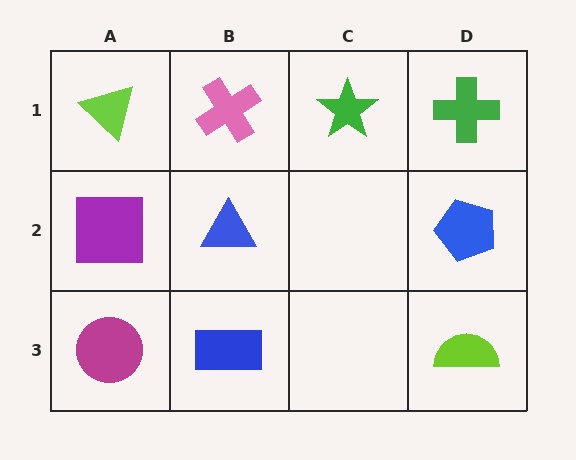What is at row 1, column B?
A pink cross.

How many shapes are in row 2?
3 shapes.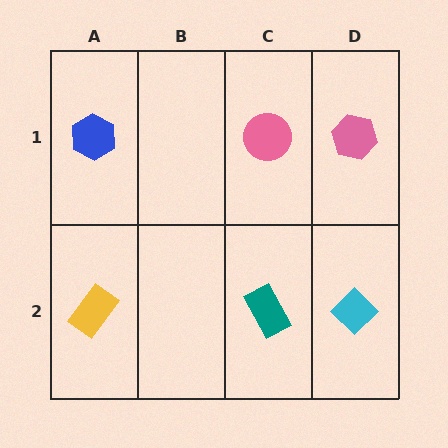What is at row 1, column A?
A blue hexagon.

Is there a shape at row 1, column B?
No, that cell is empty.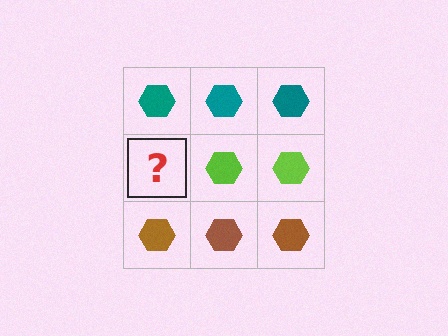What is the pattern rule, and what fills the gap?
The rule is that each row has a consistent color. The gap should be filled with a lime hexagon.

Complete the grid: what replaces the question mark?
The question mark should be replaced with a lime hexagon.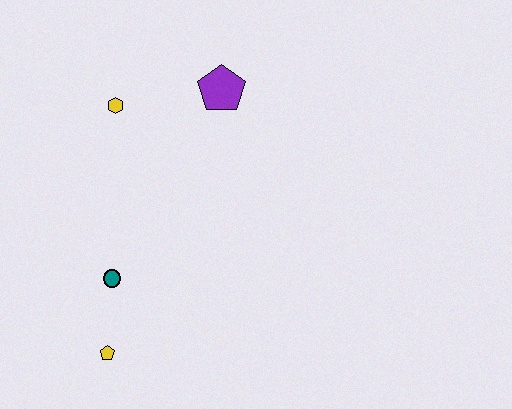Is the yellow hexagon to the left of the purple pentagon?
Yes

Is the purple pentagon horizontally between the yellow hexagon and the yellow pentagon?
No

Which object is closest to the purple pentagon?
The yellow hexagon is closest to the purple pentagon.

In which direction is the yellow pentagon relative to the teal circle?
The yellow pentagon is below the teal circle.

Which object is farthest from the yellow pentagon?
The purple pentagon is farthest from the yellow pentagon.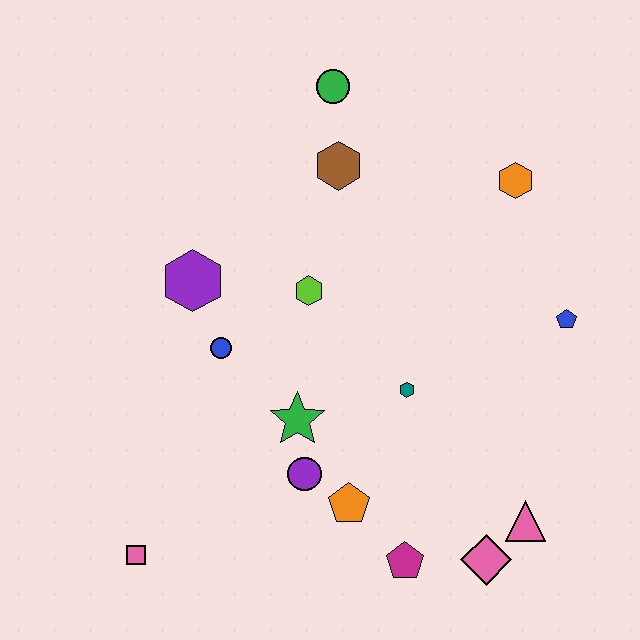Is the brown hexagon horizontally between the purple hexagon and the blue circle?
No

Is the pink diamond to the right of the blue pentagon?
No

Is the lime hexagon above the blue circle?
Yes